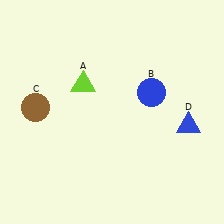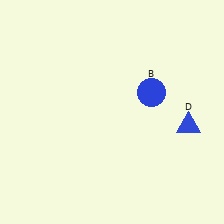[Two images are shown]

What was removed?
The brown circle (C), the lime triangle (A) were removed in Image 2.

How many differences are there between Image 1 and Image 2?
There are 2 differences between the two images.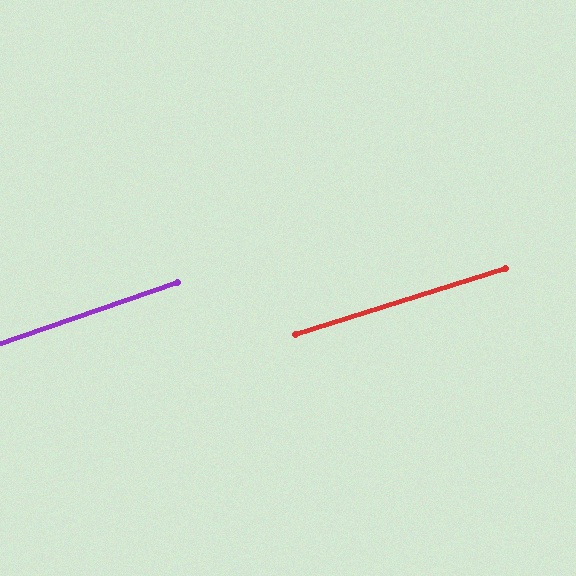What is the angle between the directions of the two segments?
Approximately 1 degree.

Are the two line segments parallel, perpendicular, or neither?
Parallel — their directions differ by only 1.3°.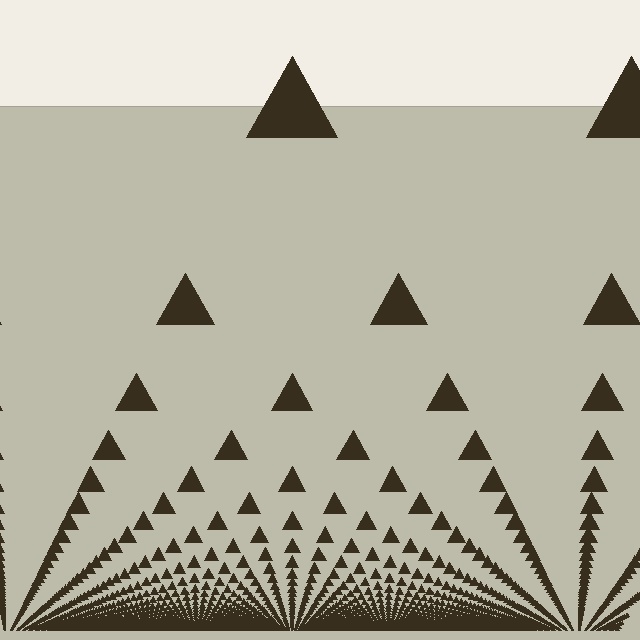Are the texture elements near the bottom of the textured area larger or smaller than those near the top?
Smaller. The gradient is inverted — elements near the bottom are smaller and denser.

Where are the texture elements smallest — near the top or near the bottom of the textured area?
Near the bottom.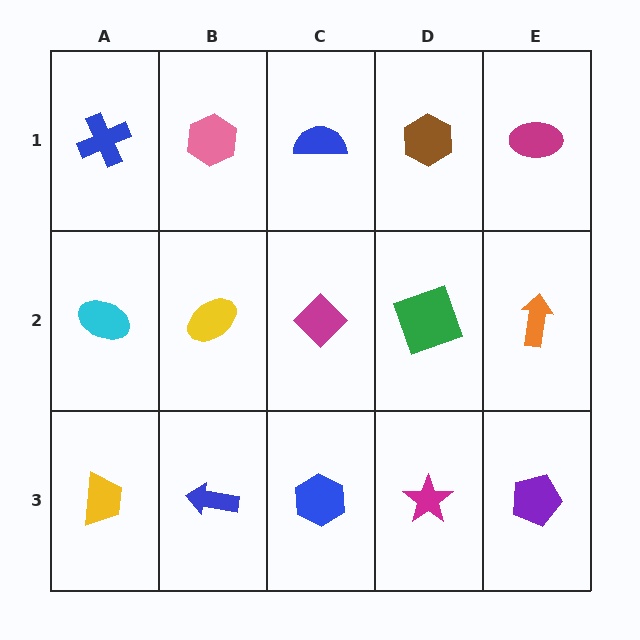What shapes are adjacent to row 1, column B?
A yellow ellipse (row 2, column B), a blue cross (row 1, column A), a blue semicircle (row 1, column C).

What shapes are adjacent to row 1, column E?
An orange arrow (row 2, column E), a brown hexagon (row 1, column D).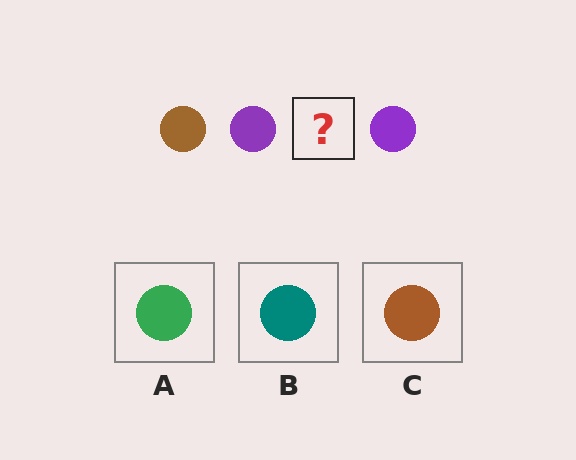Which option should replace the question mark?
Option C.